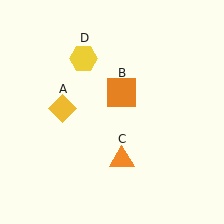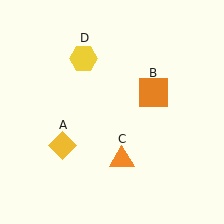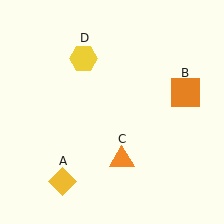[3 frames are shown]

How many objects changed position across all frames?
2 objects changed position: yellow diamond (object A), orange square (object B).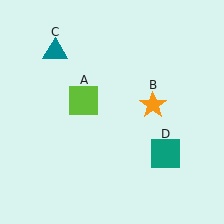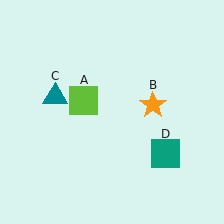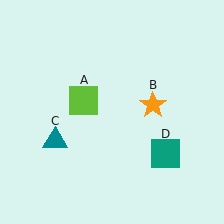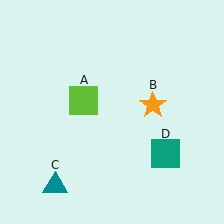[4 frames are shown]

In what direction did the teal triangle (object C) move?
The teal triangle (object C) moved down.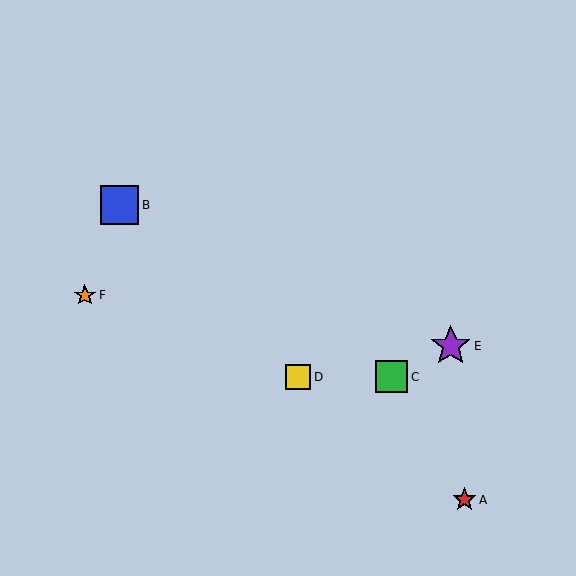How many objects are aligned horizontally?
2 objects (C, D) are aligned horizontally.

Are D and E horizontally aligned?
No, D is at y≈377 and E is at y≈346.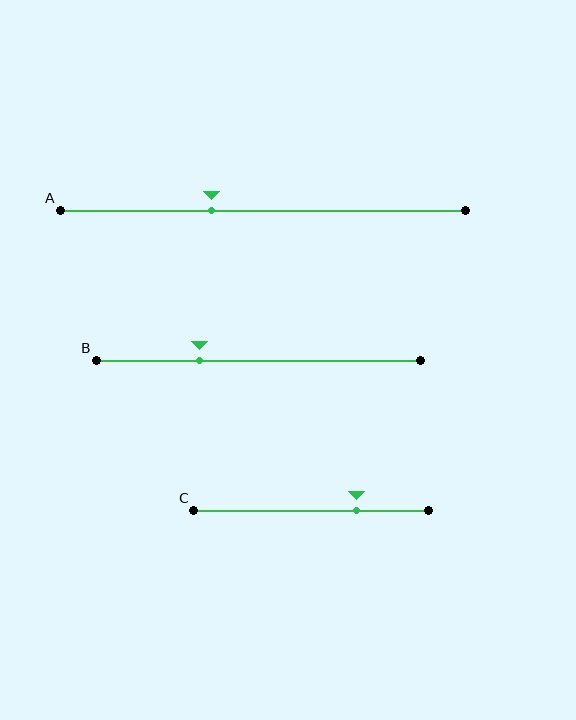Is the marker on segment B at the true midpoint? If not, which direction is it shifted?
No, the marker on segment B is shifted to the left by about 18% of the segment length.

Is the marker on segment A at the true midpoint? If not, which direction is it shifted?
No, the marker on segment A is shifted to the left by about 13% of the segment length.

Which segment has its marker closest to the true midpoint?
Segment A has its marker closest to the true midpoint.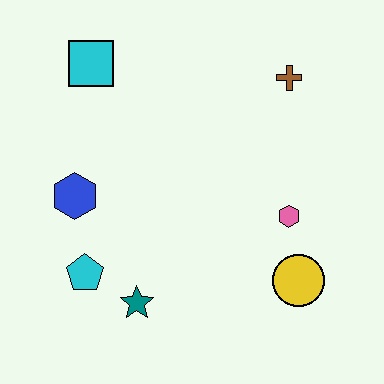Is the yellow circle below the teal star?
No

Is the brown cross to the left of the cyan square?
No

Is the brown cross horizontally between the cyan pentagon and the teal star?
No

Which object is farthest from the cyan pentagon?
The brown cross is farthest from the cyan pentagon.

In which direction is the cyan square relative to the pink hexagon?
The cyan square is to the left of the pink hexagon.